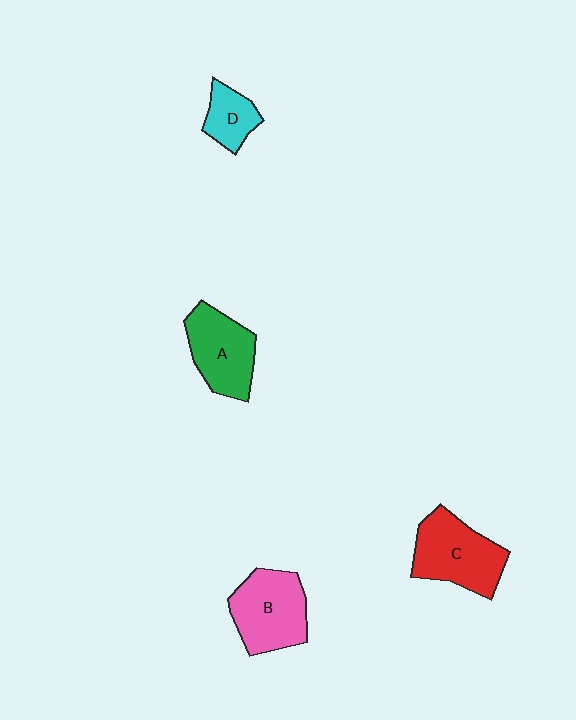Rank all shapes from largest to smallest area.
From largest to smallest: C (red), B (pink), A (green), D (cyan).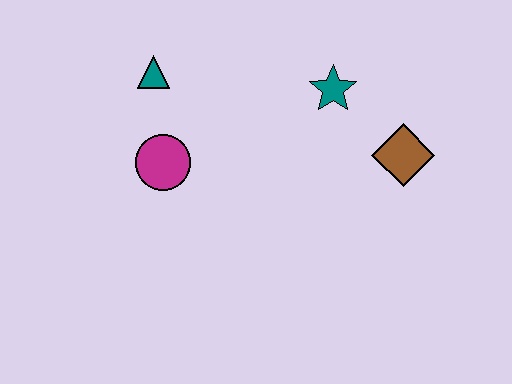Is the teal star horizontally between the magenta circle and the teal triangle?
No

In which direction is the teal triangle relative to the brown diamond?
The teal triangle is to the left of the brown diamond.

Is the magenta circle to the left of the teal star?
Yes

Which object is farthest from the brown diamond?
The teal triangle is farthest from the brown diamond.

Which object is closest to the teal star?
The brown diamond is closest to the teal star.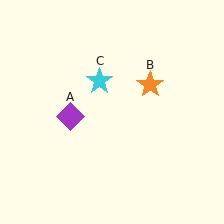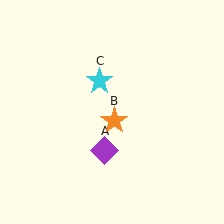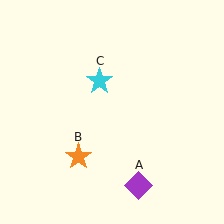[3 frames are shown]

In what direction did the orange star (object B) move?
The orange star (object B) moved down and to the left.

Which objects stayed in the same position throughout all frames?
Cyan star (object C) remained stationary.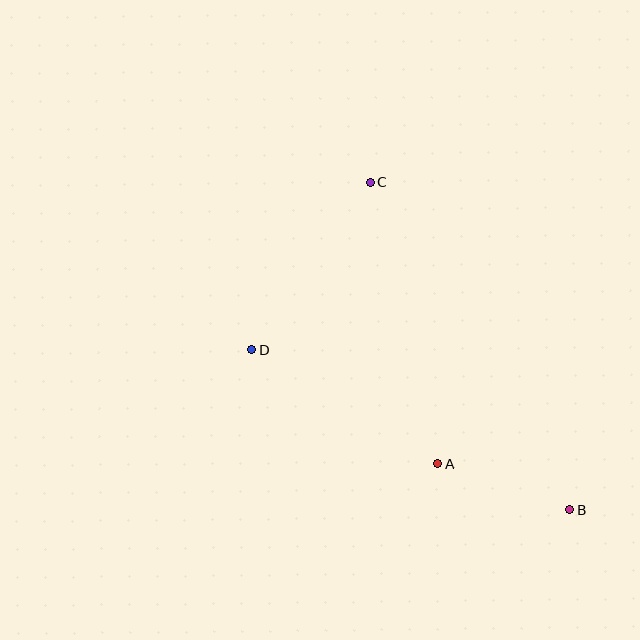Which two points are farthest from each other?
Points B and C are farthest from each other.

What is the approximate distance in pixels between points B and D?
The distance between B and D is approximately 357 pixels.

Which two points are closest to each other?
Points A and B are closest to each other.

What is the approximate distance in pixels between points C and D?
The distance between C and D is approximately 205 pixels.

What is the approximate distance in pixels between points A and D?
The distance between A and D is approximately 218 pixels.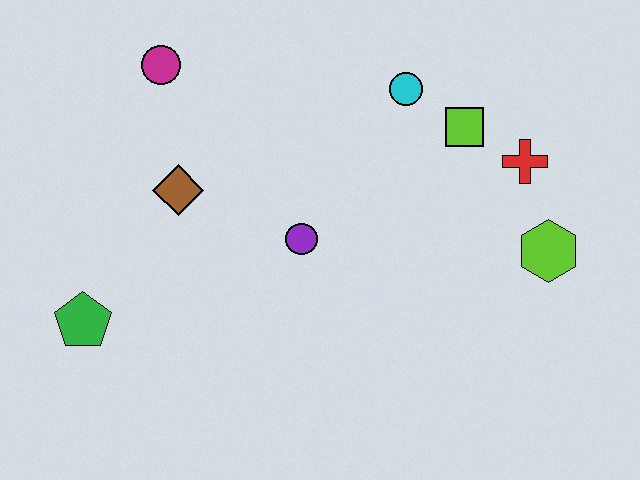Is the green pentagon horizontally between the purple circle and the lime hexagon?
No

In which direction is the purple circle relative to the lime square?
The purple circle is to the left of the lime square.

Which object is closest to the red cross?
The lime square is closest to the red cross.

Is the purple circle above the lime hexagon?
Yes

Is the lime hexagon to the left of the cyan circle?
No